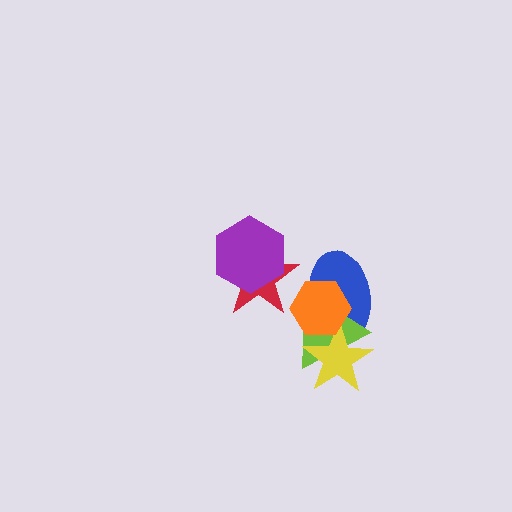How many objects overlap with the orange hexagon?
3 objects overlap with the orange hexagon.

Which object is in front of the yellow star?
The orange hexagon is in front of the yellow star.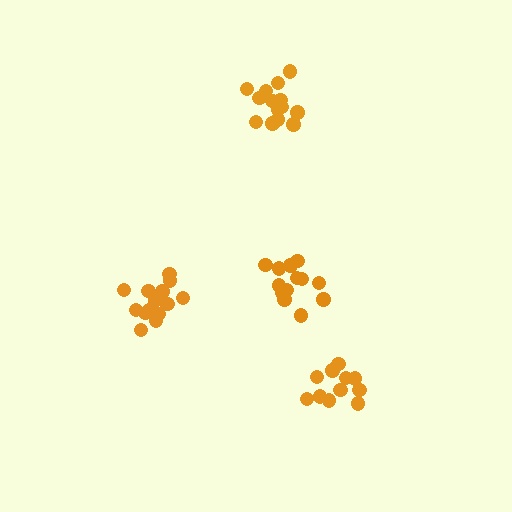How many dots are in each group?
Group 1: 13 dots, Group 2: 15 dots, Group 3: 16 dots, Group 4: 11 dots (55 total).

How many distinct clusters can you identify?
There are 4 distinct clusters.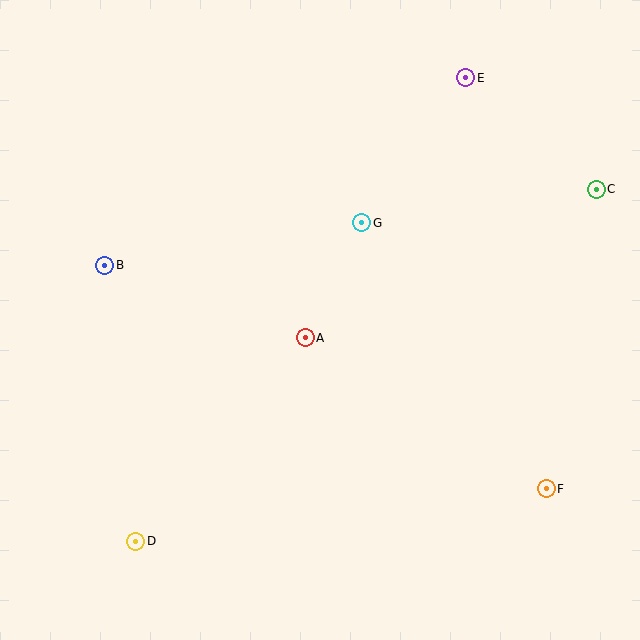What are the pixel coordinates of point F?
Point F is at (546, 489).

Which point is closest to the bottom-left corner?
Point D is closest to the bottom-left corner.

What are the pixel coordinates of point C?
Point C is at (596, 189).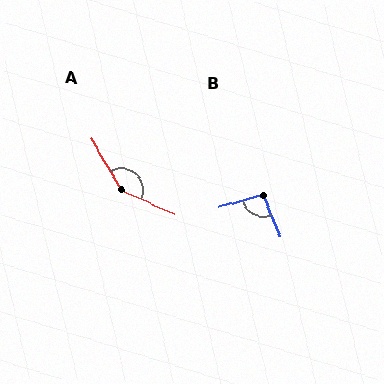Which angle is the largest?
A, at approximately 146 degrees.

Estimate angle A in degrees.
Approximately 146 degrees.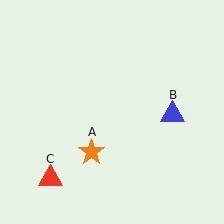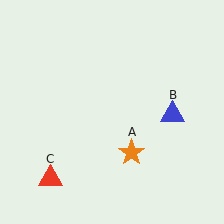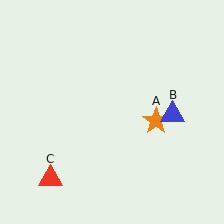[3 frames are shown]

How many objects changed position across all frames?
1 object changed position: orange star (object A).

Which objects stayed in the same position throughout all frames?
Blue triangle (object B) and red triangle (object C) remained stationary.